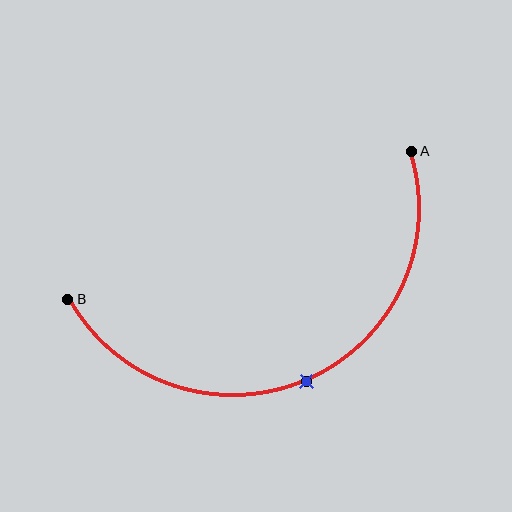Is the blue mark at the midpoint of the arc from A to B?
Yes. The blue mark lies on the arc at equal arc-length from both A and B — it is the arc midpoint.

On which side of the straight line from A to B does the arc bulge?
The arc bulges below the straight line connecting A and B.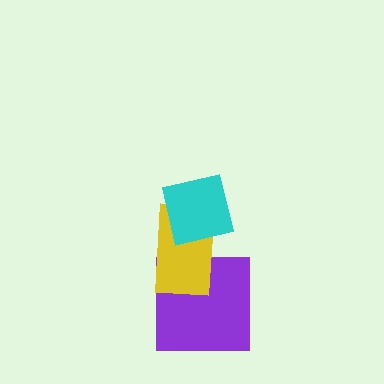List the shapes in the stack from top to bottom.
From top to bottom: the cyan square, the yellow rectangle, the purple square.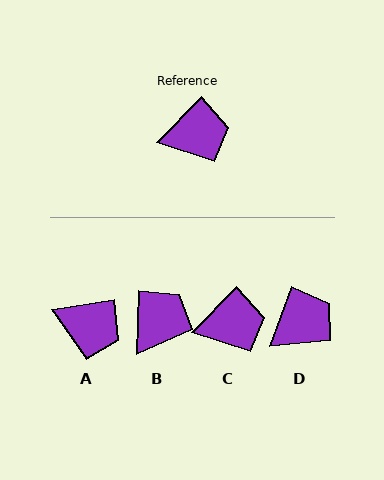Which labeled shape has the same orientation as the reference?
C.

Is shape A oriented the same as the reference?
No, it is off by about 37 degrees.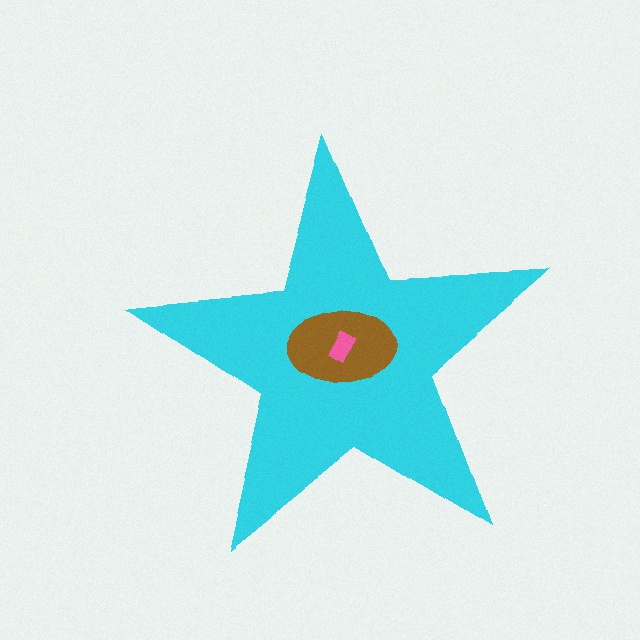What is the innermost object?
The pink rectangle.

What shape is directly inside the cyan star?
The brown ellipse.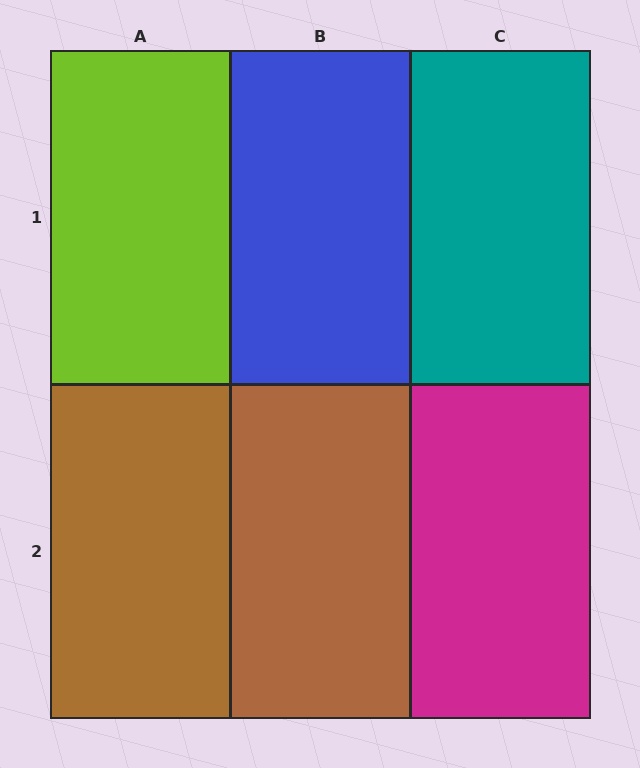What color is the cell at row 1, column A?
Lime.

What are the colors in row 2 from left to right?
Brown, brown, magenta.